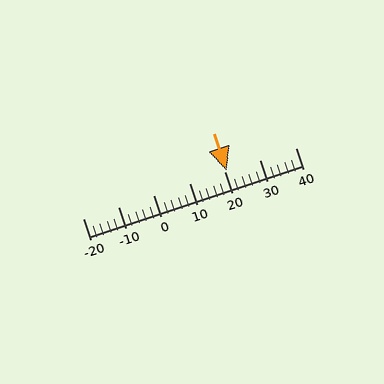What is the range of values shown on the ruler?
The ruler shows values from -20 to 40.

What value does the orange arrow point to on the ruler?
The orange arrow points to approximately 21.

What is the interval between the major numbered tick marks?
The major tick marks are spaced 10 units apart.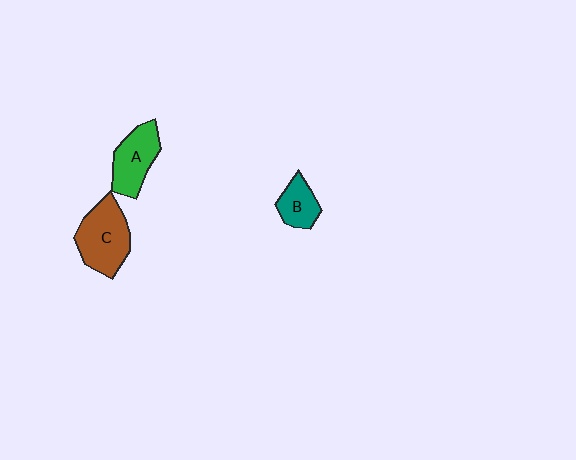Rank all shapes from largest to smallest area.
From largest to smallest: C (brown), A (green), B (teal).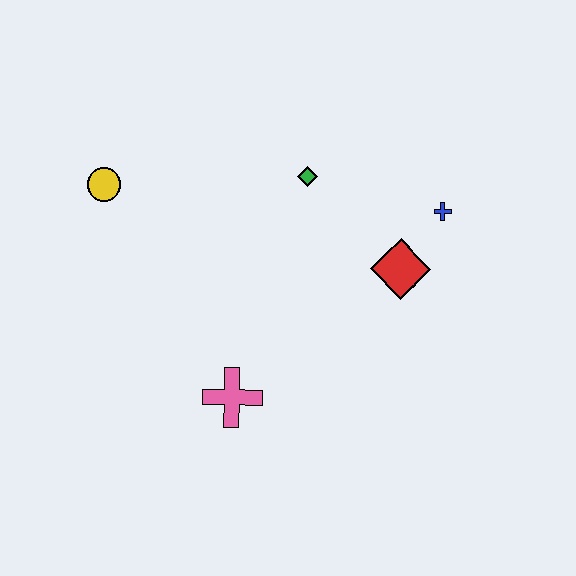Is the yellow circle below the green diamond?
Yes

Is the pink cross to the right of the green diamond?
No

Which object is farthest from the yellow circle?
The blue cross is farthest from the yellow circle.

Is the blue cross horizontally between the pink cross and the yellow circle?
No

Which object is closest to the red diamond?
The blue cross is closest to the red diamond.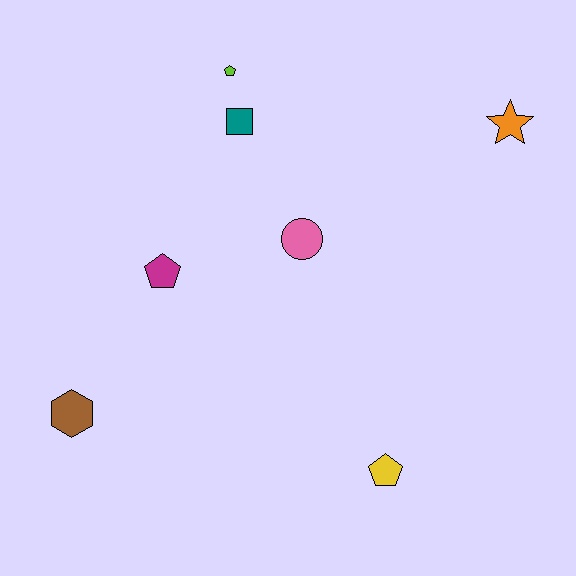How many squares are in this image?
There is 1 square.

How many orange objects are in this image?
There is 1 orange object.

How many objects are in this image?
There are 7 objects.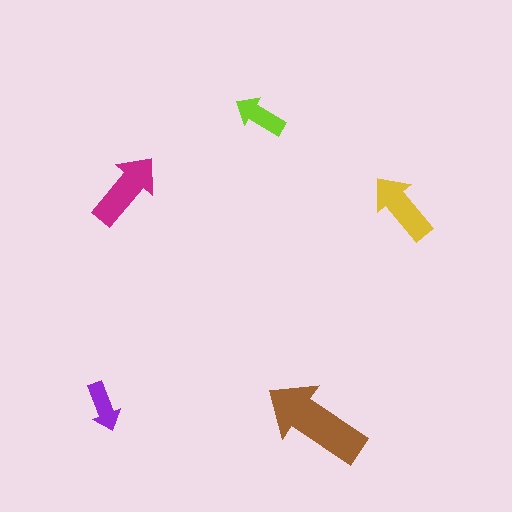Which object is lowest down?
The brown arrow is bottommost.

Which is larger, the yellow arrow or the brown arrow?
The brown one.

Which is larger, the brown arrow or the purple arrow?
The brown one.